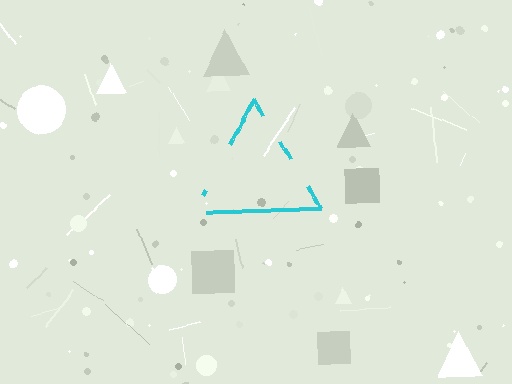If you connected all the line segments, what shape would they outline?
They would outline a triangle.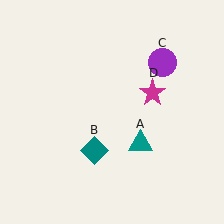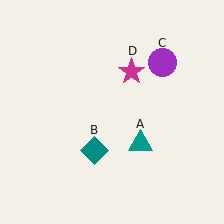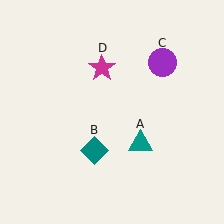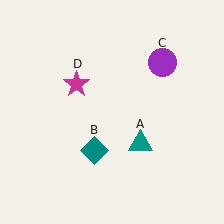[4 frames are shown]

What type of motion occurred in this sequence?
The magenta star (object D) rotated counterclockwise around the center of the scene.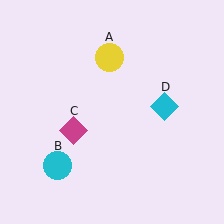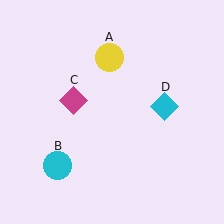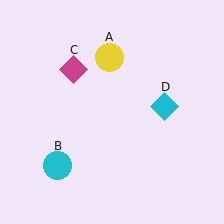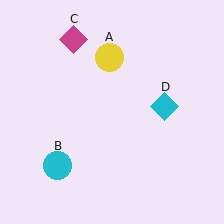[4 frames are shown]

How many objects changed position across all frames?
1 object changed position: magenta diamond (object C).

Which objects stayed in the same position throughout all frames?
Yellow circle (object A) and cyan circle (object B) and cyan diamond (object D) remained stationary.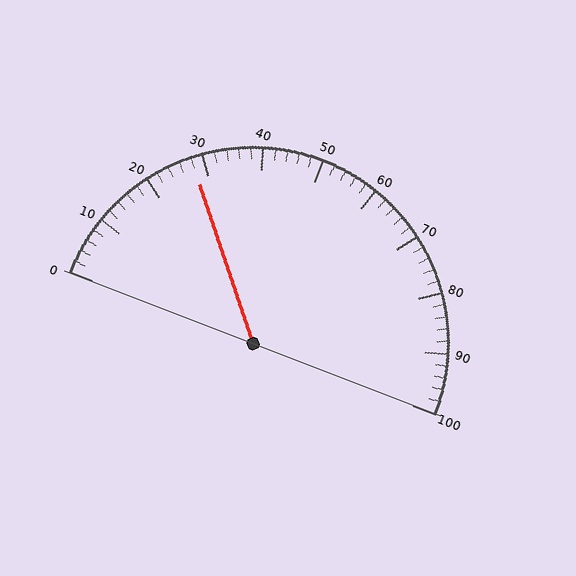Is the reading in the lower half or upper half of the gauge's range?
The reading is in the lower half of the range (0 to 100).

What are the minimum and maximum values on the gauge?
The gauge ranges from 0 to 100.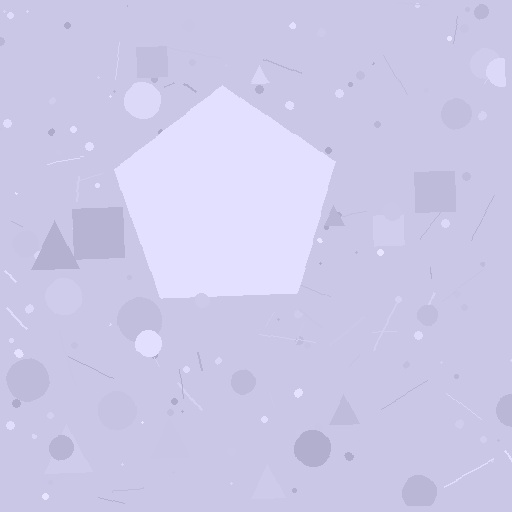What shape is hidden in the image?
A pentagon is hidden in the image.